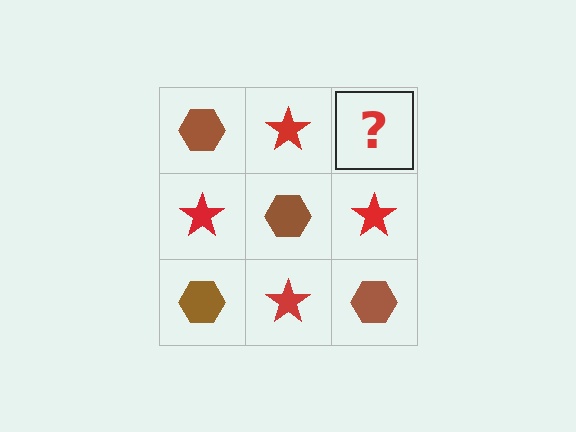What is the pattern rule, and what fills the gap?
The rule is that it alternates brown hexagon and red star in a checkerboard pattern. The gap should be filled with a brown hexagon.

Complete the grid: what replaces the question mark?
The question mark should be replaced with a brown hexagon.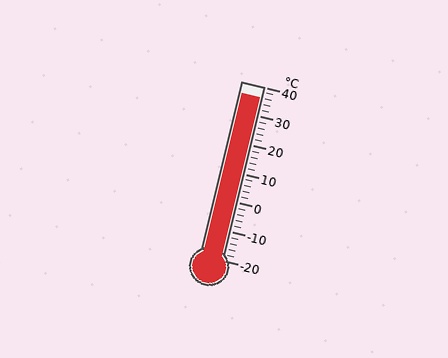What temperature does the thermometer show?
The thermometer shows approximately 36°C.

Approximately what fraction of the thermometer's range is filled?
The thermometer is filled to approximately 95% of its range.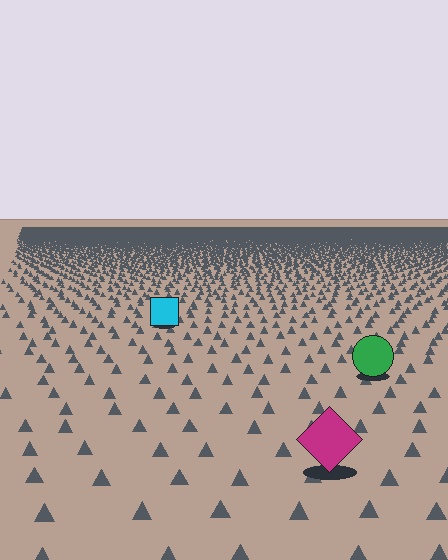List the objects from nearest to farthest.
From nearest to farthest: the magenta diamond, the green circle, the cyan square.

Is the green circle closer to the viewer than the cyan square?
Yes. The green circle is closer — you can tell from the texture gradient: the ground texture is coarser near it.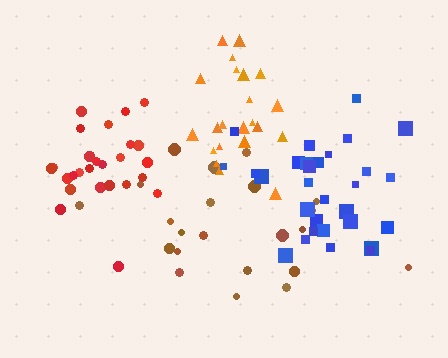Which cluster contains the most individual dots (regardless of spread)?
Blue (30).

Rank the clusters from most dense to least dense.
red, orange, blue, brown.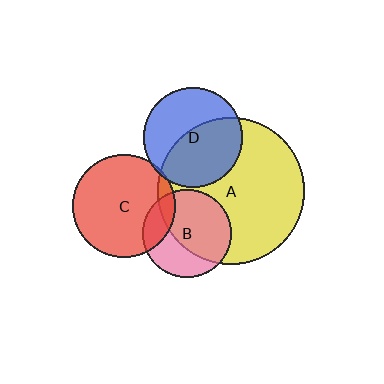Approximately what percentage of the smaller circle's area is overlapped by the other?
Approximately 60%.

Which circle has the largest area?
Circle A (yellow).